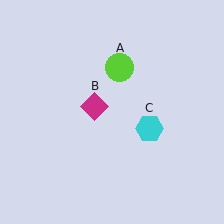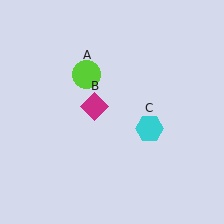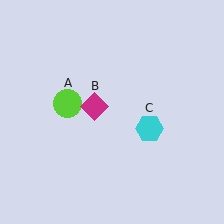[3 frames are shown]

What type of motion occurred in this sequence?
The lime circle (object A) rotated counterclockwise around the center of the scene.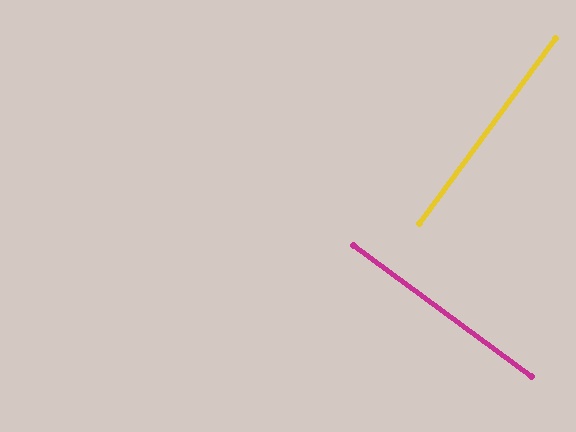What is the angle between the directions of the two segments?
Approximately 90 degrees.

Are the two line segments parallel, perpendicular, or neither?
Perpendicular — they meet at approximately 90°.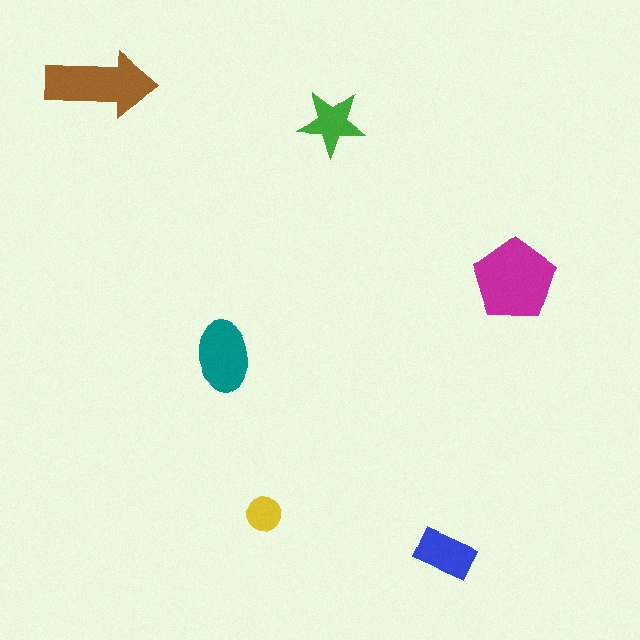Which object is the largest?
The magenta pentagon.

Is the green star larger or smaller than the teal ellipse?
Smaller.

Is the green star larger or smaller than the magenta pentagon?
Smaller.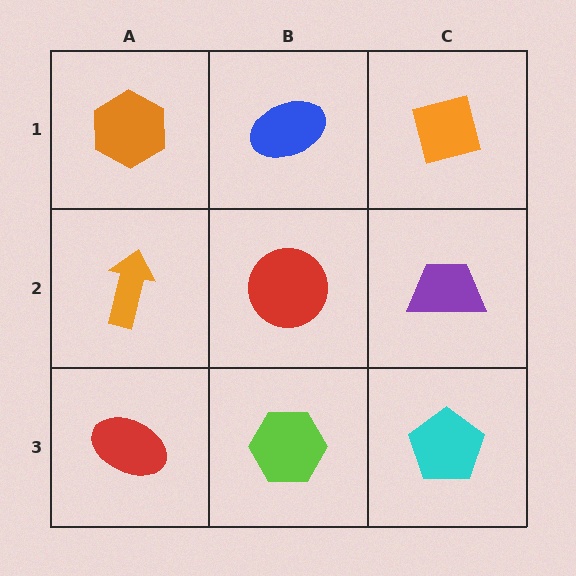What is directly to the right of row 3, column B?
A cyan pentagon.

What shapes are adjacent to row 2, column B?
A blue ellipse (row 1, column B), a lime hexagon (row 3, column B), an orange arrow (row 2, column A), a purple trapezoid (row 2, column C).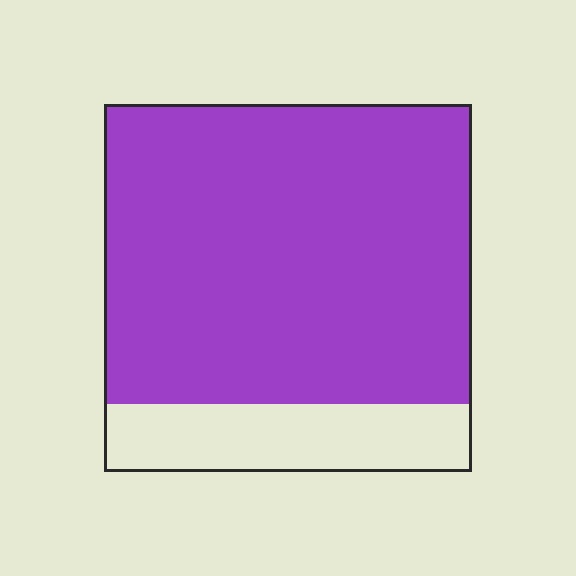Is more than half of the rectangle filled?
Yes.